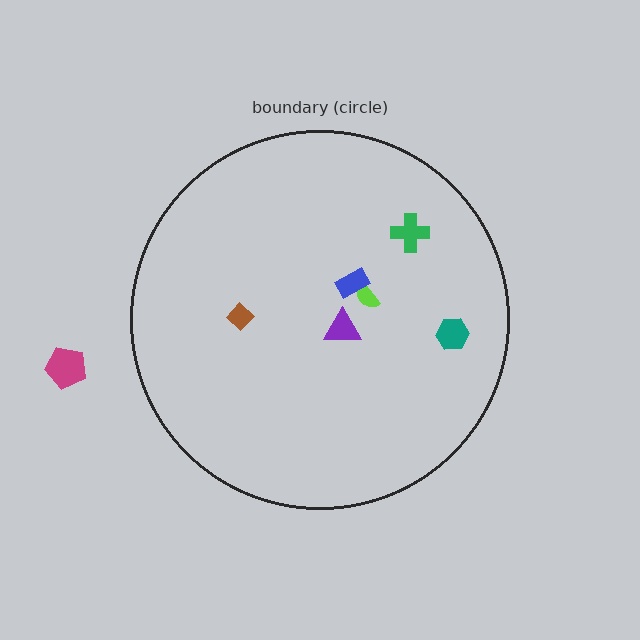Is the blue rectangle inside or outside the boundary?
Inside.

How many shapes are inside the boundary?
6 inside, 1 outside.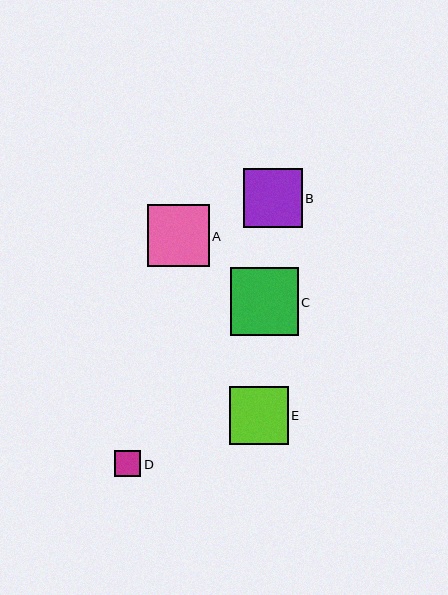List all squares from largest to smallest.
From largest to smallest: C, A, B, E, D.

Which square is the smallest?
Square D is the smallest with a size of approximately 26 pixels.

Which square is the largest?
Square C is the largest with a size of approximately 68 pixels.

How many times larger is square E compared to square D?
Square E is approximately 2.2 times the size of square D.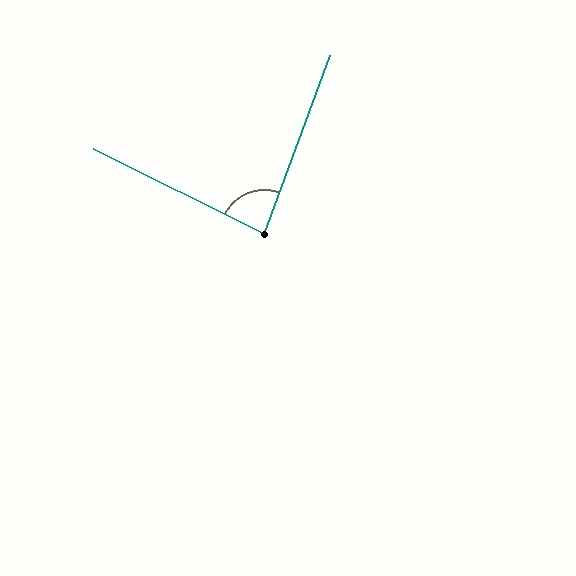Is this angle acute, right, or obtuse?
It is acute.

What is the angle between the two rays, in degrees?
Approximately 84 degrees.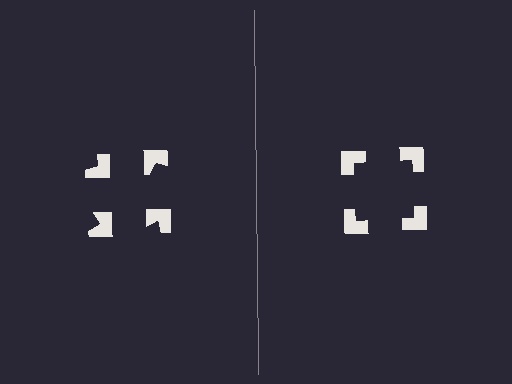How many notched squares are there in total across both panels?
8 — 4 on each side.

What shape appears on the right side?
An illusory square.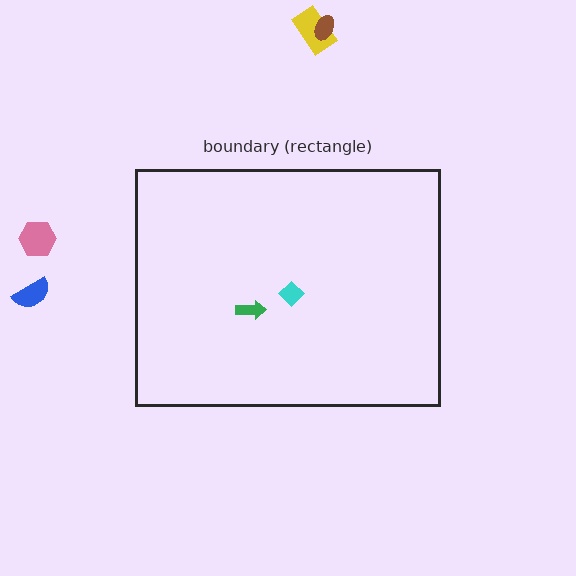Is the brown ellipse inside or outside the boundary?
Outside.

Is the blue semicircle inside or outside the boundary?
Outside.